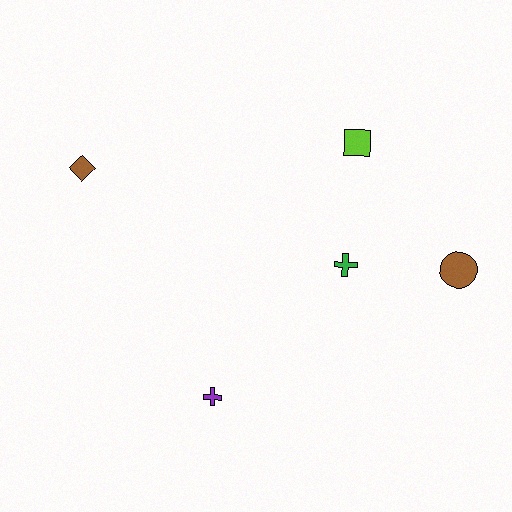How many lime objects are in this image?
There is 1 lime object.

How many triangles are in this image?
There are no triangles.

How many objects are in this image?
There are 5 objects.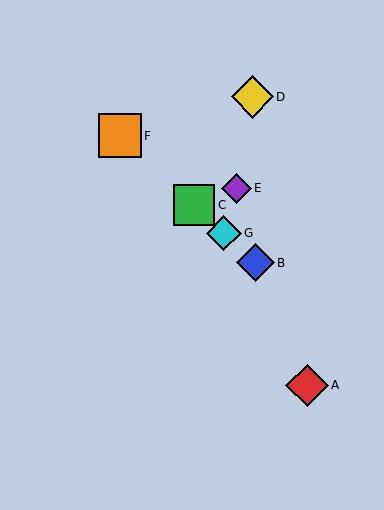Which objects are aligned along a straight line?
Objects B, C, F, G are aligned along a straight line.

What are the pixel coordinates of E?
Object E is at (236, 188).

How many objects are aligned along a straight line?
4 objects (B, C, F, G) are aligned along a straight line.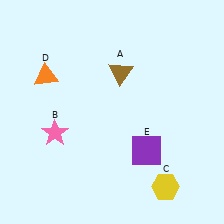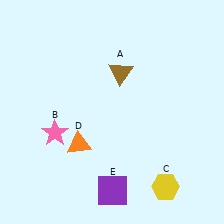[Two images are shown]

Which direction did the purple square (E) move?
The purple square (E) moved down.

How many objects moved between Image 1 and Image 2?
2 objects moved between the two images.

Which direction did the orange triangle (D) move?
The orange triangle (D) moved down.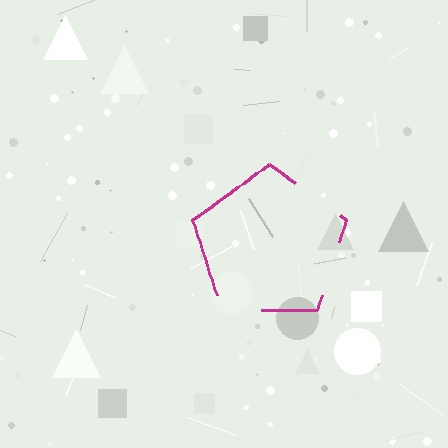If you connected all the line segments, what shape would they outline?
They would outline a pentagon.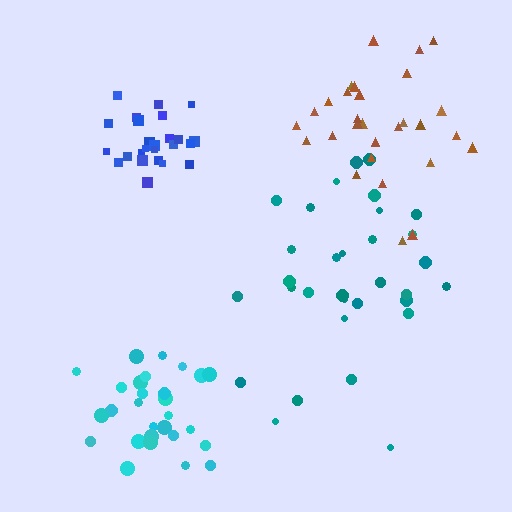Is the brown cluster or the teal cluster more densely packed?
Brown.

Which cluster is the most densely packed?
Blue.